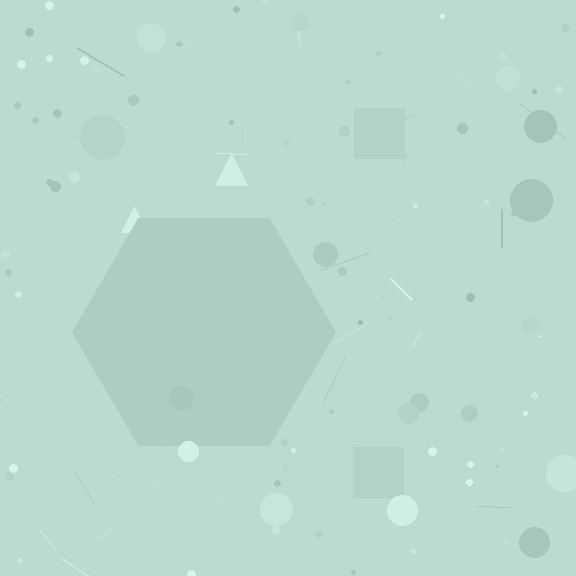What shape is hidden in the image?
A hexagon is hidden in the image.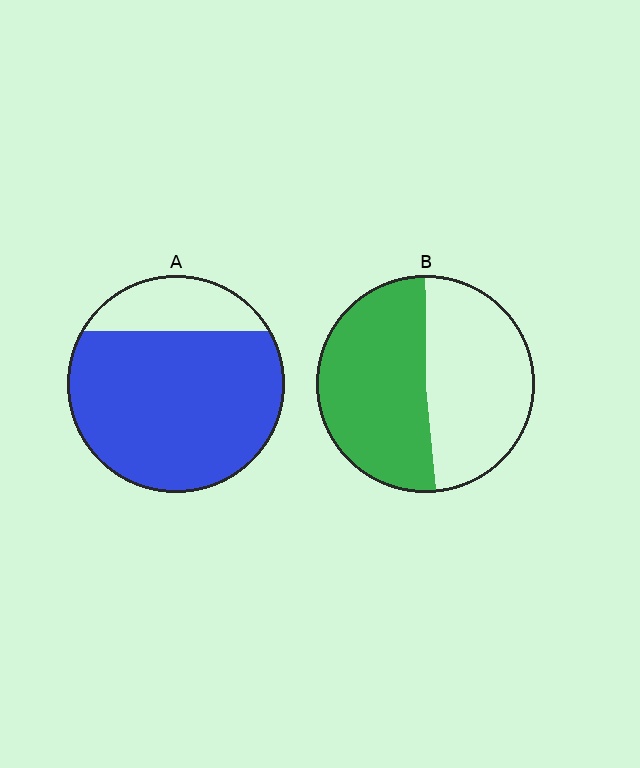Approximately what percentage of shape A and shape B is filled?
A is approximately 80% and B is approximately 50%.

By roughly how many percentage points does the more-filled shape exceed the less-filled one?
By roughly 30 percentage points (A over B).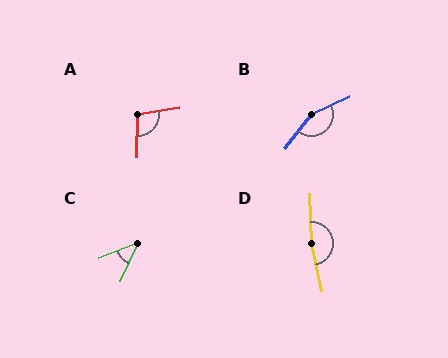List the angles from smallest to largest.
C (45°), A (100°), B (152°), D (170°).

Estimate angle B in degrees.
Approximately 152 degrees.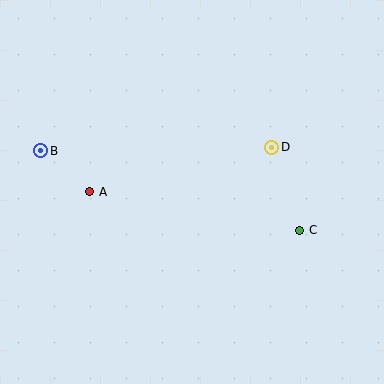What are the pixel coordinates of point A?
Point A is at (90, 192).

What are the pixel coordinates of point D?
Point D is at (272, 147).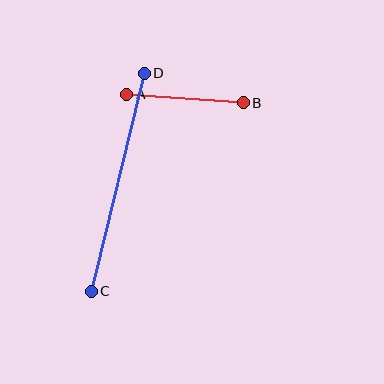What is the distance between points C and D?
The distance is approximately 224 pixels.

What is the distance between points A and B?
The distance is approximately 117 pixels.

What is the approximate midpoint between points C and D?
The midpoint is at approximately (118, 182) pixels.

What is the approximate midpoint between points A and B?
The midpoint is at approximately (185, 99) pixels.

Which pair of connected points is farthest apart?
Points C and D are farthest apart.